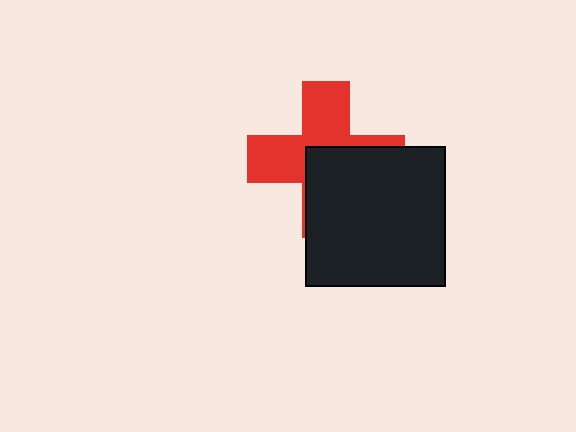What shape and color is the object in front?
The object in front is a black square.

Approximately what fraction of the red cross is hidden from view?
Roughly 48% of the red cross is hidden behind the black square.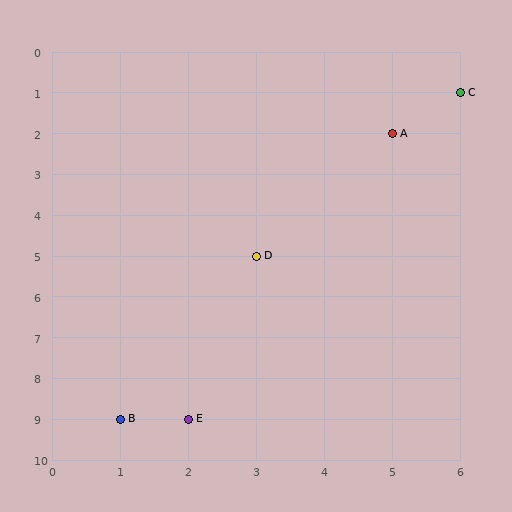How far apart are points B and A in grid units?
Points B and A are 4 columns and 7 rows apart (about 8.1 grid units diagonally).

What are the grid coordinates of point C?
Point C is at grid coordinates (6, 1).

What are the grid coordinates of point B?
Point B is at grid coordinates (1, 9).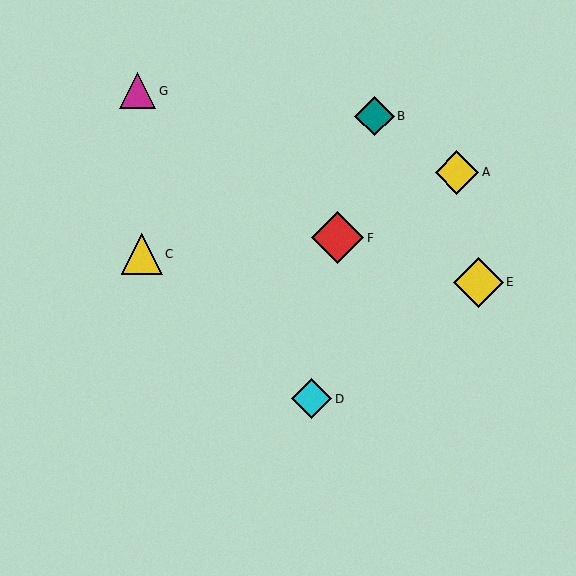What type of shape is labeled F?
Shape F is a red diamond.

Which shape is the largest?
The red diamond (labeled F) is the largest.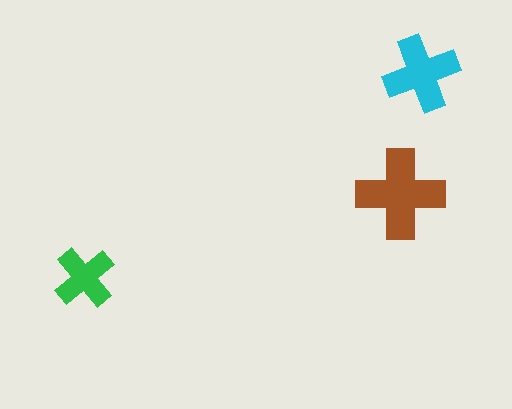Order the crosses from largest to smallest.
the brown one, the cyan one, the green one.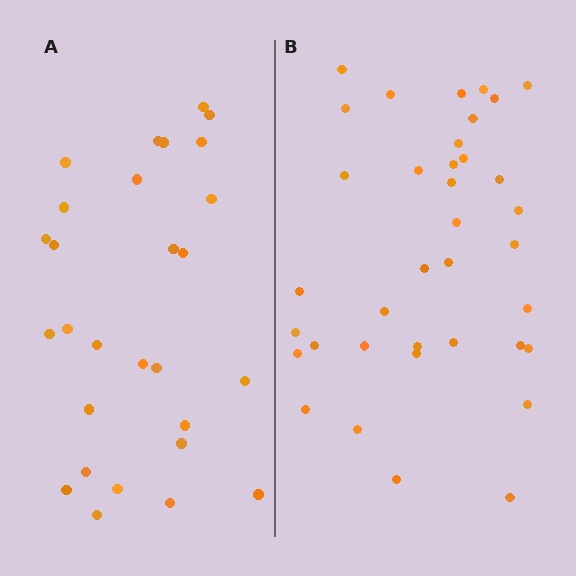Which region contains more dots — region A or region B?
Region B (the right region) has more dots.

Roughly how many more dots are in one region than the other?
Region B has roughly 8 or so more dots than region A.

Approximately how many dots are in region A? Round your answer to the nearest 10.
About 30 dots. (The exact count is 28, which rounds to 30.)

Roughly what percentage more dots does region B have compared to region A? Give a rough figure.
About 30% more.